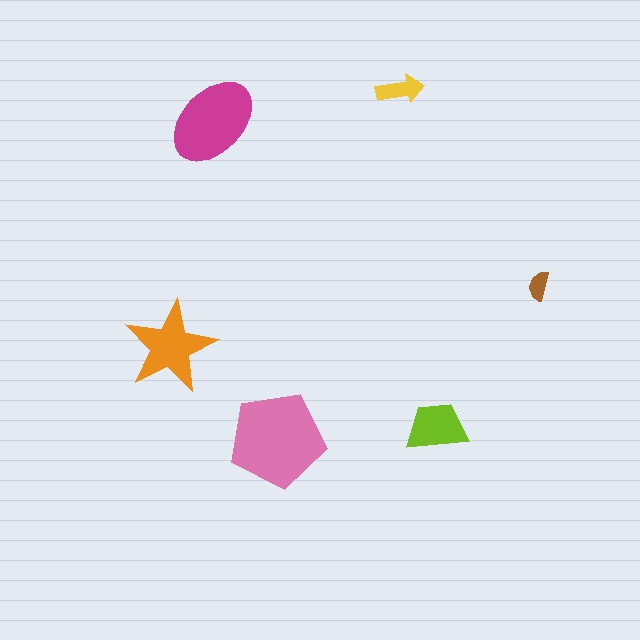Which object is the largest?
The pink pentagon.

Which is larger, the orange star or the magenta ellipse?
The magenta ellipse.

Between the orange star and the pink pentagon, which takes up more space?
The pink pentagon.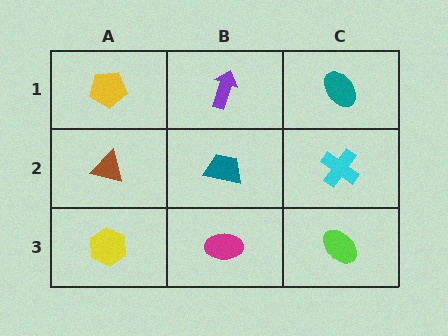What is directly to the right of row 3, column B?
A lime ellipse.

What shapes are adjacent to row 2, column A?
A yellow pentagon (row 1, column A), a yellow hexagon (row 3, column A), a teal trapezoid (row 2, column B).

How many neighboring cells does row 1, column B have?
3.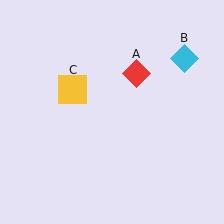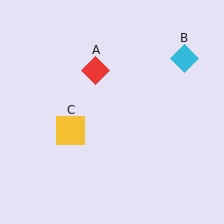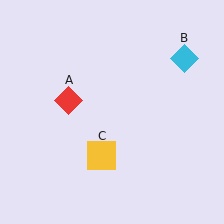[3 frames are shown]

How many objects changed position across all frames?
2 objects changed position: red diamond (object A), yellow square (object C).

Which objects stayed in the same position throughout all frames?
Cyan diamond (object B) remained stationary.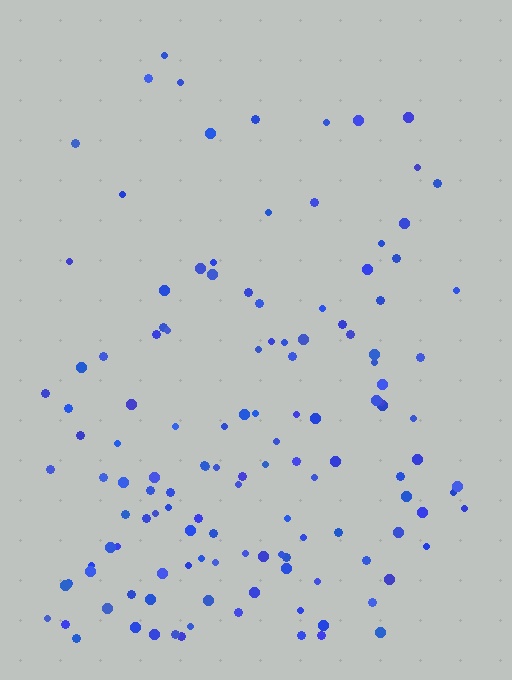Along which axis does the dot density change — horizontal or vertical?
Vertical.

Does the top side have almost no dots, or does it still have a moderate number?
Still a moderate number, just noticeably fewer than the bottom.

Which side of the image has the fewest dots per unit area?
The top.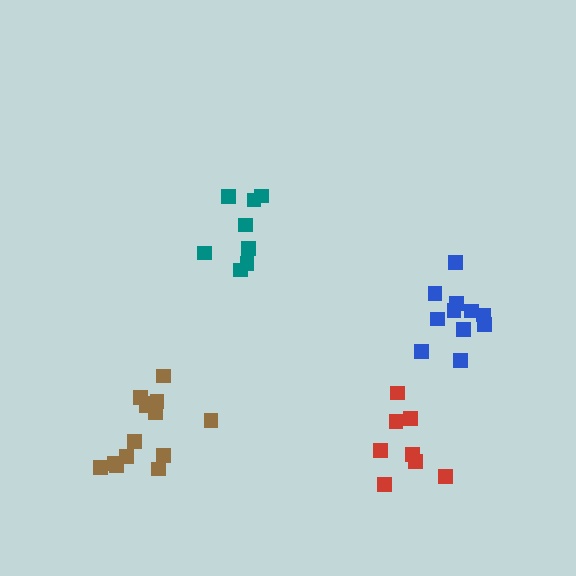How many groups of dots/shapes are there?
There are 4 groups.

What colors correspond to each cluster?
The clusters are colored: red, teal, blue, brown.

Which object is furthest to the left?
The brown cluster is leftmost.